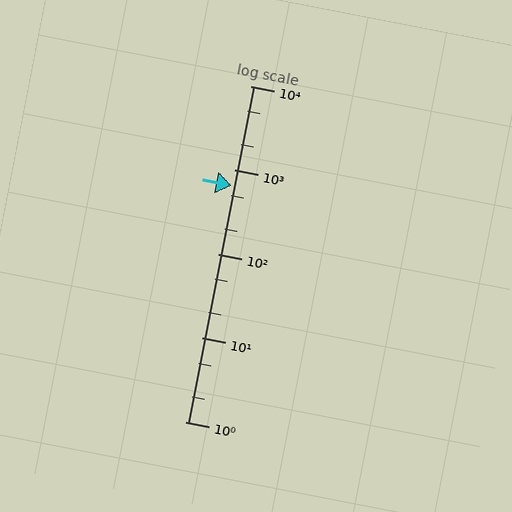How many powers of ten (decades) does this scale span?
The scale spans 4 decades, from 1 to 10000.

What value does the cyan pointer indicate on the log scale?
The pointer indicates approximately 650.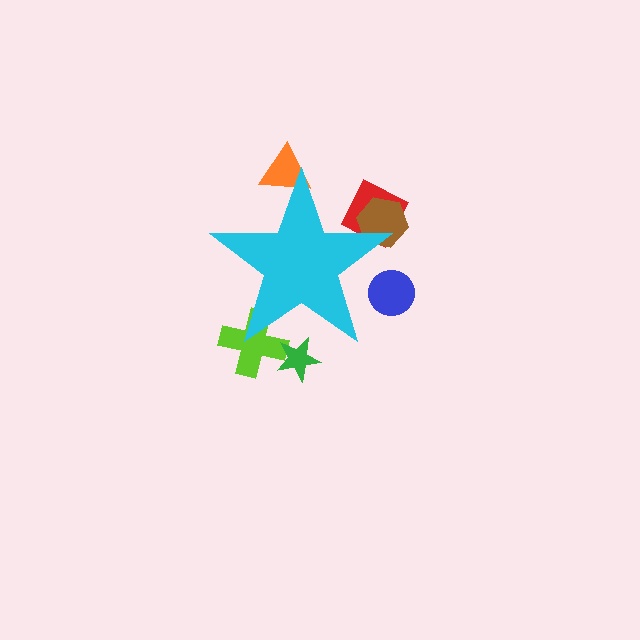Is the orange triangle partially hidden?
Yes, the orange triangle is partially hidden behind the cyan star.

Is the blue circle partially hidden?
Yes, the blue circle is partially hidden behind the cyan star.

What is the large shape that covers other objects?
A cyan star.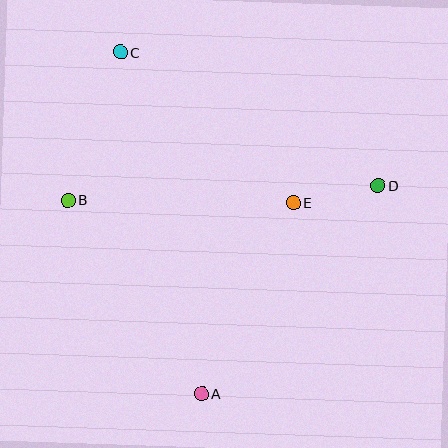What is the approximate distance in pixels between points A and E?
The distance between A and E is approximately 212 pixels.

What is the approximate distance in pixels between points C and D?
The distance between C and D is approximately 290 pixels.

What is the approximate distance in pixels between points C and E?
The distance between C and E is approximately 229 pixels.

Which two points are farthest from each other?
Points A and C are farthest from each other.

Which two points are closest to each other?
Points D and E are closest to each other.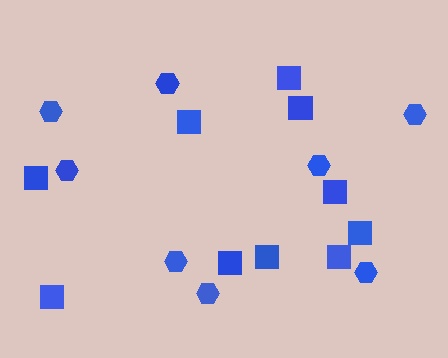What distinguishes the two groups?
There are 2 groups: one group of squares (10) and one group of hexagons (8).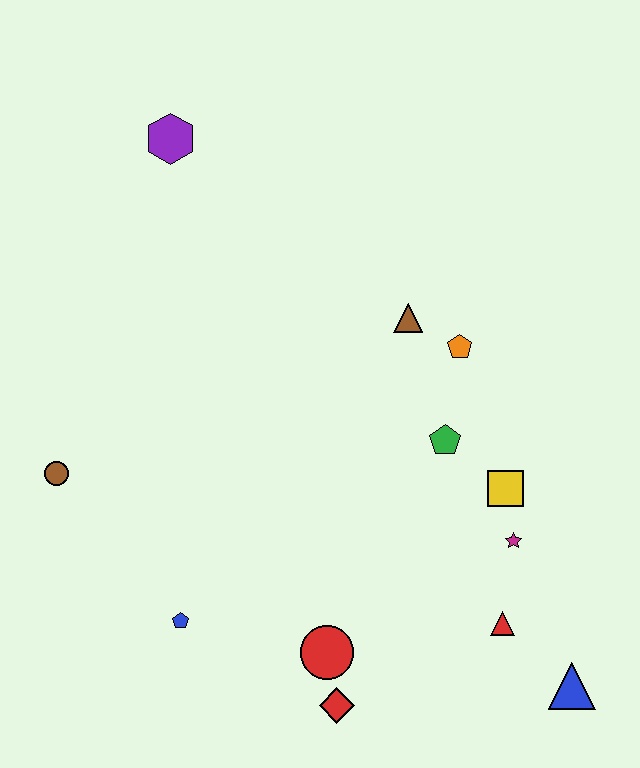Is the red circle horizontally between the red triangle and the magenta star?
No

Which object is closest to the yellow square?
The magenta star is closest to the yellow square.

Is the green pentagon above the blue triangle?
Yes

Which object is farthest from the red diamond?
The purple hexagon is farthest from the red diamond.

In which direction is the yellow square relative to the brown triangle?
The yellow square is below the brown triangle.